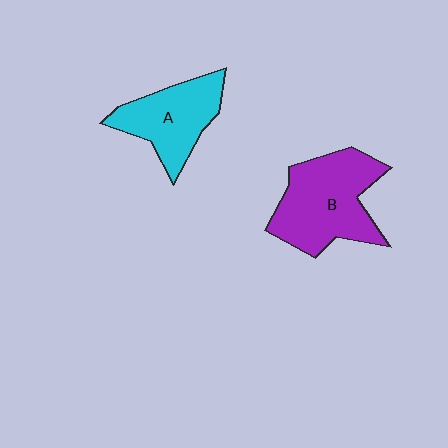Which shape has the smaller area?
Shape A (cyan).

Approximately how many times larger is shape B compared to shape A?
Approximately 1.3 times.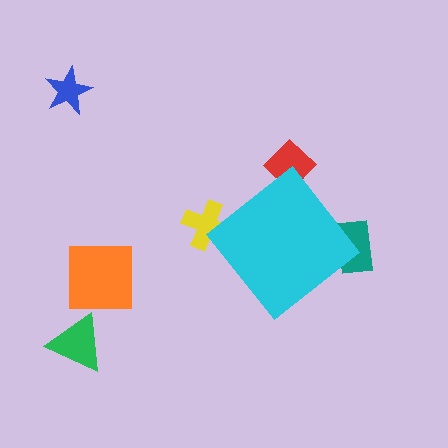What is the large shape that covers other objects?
A cyan diamond.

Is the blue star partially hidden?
No, the blue star is fully visible.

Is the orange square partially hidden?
No, the orange square is fully visible.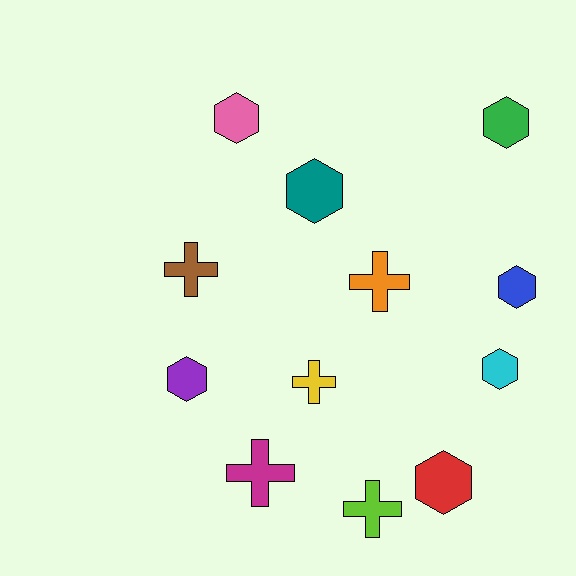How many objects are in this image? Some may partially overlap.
There are 12 objects.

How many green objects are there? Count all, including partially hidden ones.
There is 1 green object.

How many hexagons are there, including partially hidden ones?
There are 7 hexagons.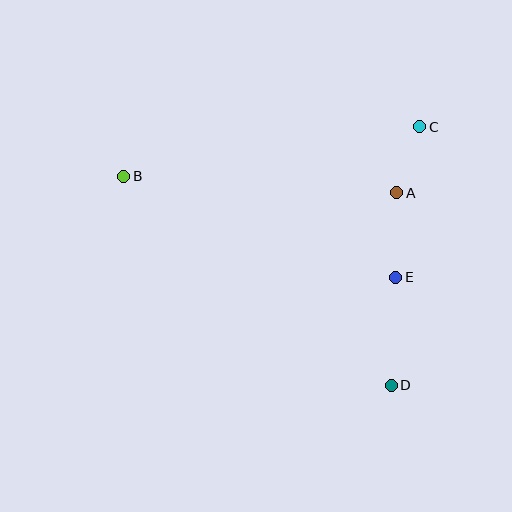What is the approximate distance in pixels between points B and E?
The distance between B and E is approximately 290 pixels.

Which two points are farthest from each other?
Points B and D are farthest from each other.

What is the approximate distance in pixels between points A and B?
The distance between A and B is approximately 274 pixels.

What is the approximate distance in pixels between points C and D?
The distance between C and D is approximately 260 pixels.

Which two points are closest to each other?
Points A and C are closest to each other.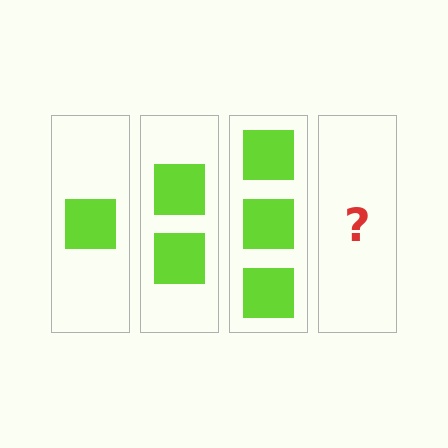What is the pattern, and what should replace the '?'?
The pattern is that each step adds one more square. The '?' should be 4 squares.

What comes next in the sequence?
The next element should be 4 squares.